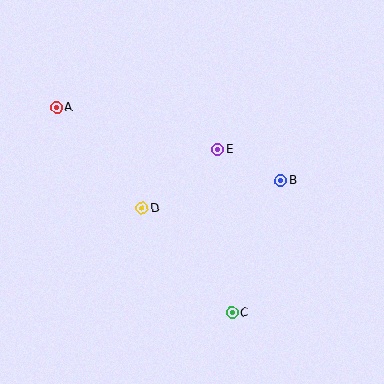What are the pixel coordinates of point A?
Point A is at (57, 107).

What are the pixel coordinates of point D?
Point D is at (142, 208).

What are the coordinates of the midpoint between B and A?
The midpoint between B and A is at (169, 144).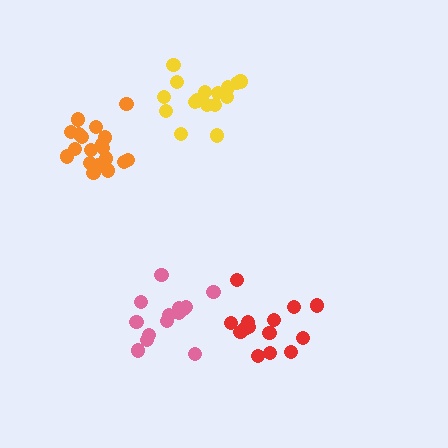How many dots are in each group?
Group 1: 17 dots, Group 2: 14 dots, Group 3: 19 dots, Group 4: 14 dots (64 total).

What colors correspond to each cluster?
The clusters are colored: yellow, red, orange, pink.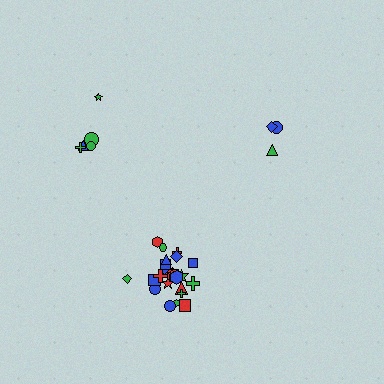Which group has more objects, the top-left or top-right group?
The top-left group.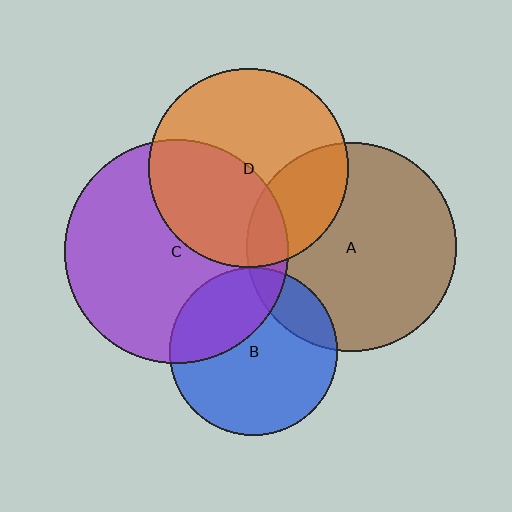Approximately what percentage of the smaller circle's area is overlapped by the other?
Approximately 30%.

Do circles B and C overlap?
Yes.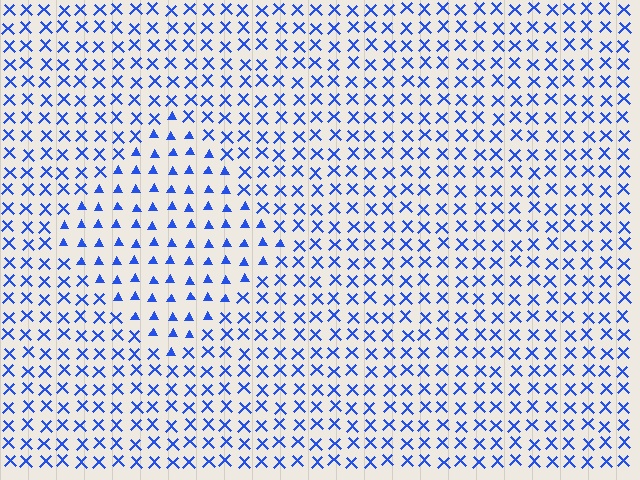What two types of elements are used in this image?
The image uses triangles inside the diamond region and X marks outside it.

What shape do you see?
I see a diamond.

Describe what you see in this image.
The image is filled with small blue elements arranged in a uniform grid. A diamond-shaped region contains triangles, while the surrounding area contains X marks. The boundary is defined purely by the change in element shape.